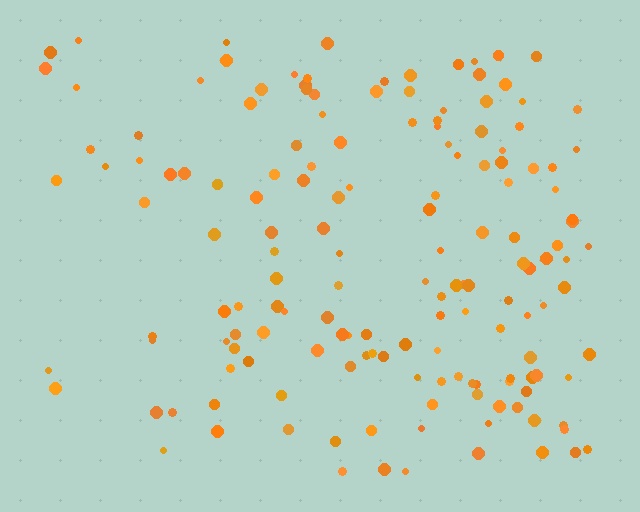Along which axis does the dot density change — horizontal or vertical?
Horizontal.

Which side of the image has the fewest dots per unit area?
The left.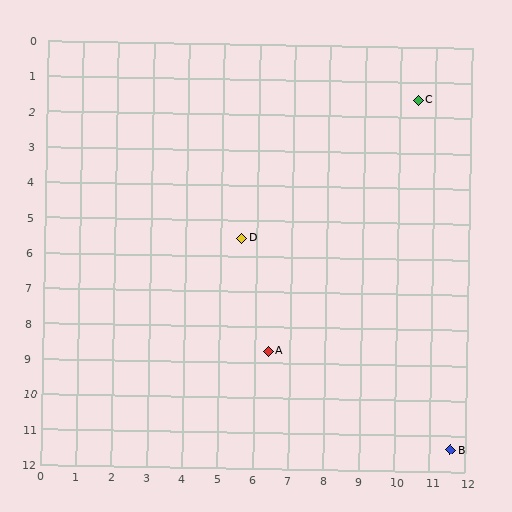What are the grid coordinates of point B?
Point B is at approximately (11.6, 11.4).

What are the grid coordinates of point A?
Point A is at approximately (6.4, 8.7).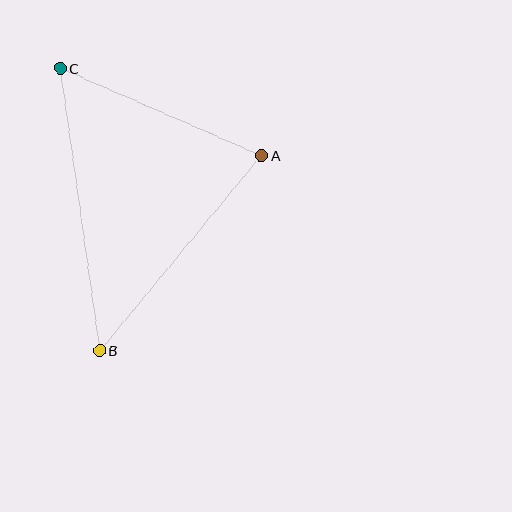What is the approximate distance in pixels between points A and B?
The distance between A and B is approximately 253 pixels.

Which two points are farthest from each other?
Points B and C are farthest from each other.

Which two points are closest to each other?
Points A and C are closest to each other.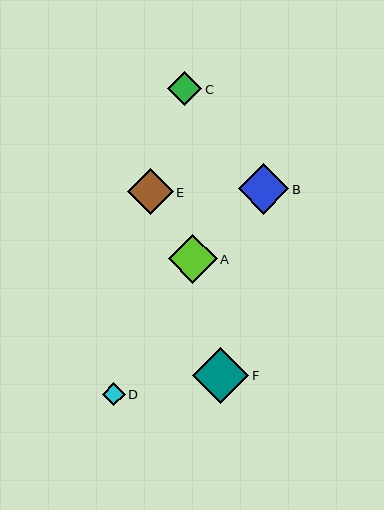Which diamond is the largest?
Diamond F is the largest with a size of approximately 56 pixels.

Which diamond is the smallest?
Diamond D is the smallest with a size of approximately 23 pixels.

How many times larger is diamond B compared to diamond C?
Diamond B is approximately 1.5 times the size of diamond C.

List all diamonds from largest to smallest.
From largest to smallest: F, B, A, E, C, D.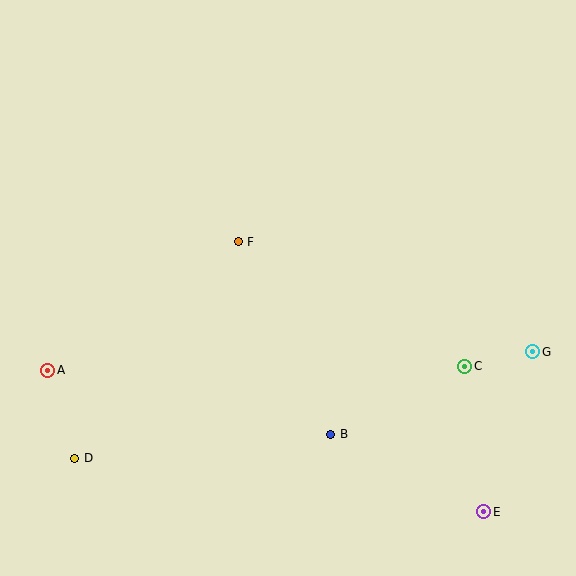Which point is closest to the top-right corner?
Point G is closest to the top-right corner.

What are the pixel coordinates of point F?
Point F is at (238, 242).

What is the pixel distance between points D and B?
The distance between D and B is 257 pixels.